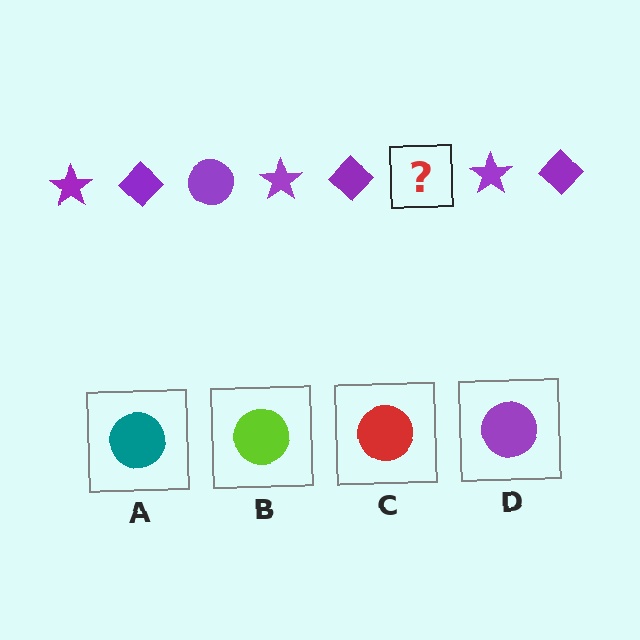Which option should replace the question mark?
Option D.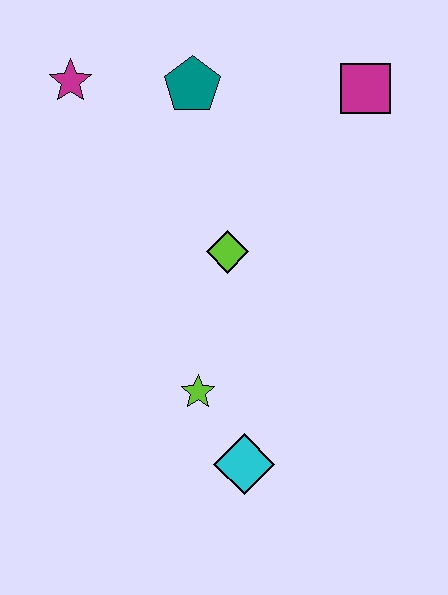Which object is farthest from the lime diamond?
The magenta star is farthest from the lime diamond.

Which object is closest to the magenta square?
The teal pentagon is closest to the magenta square.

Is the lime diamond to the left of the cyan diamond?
Yes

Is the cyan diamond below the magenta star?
Yes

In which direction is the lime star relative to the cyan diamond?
The lime star is above the cyan diamond.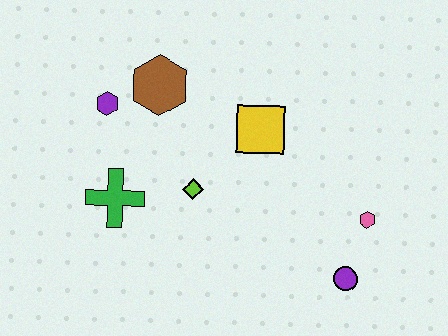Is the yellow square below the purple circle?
No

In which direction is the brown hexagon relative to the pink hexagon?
The brown hexagon is to the left of the pink hexagon.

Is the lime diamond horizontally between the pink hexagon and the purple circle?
No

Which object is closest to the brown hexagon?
The purple hexagon is closest to the brown hexagon.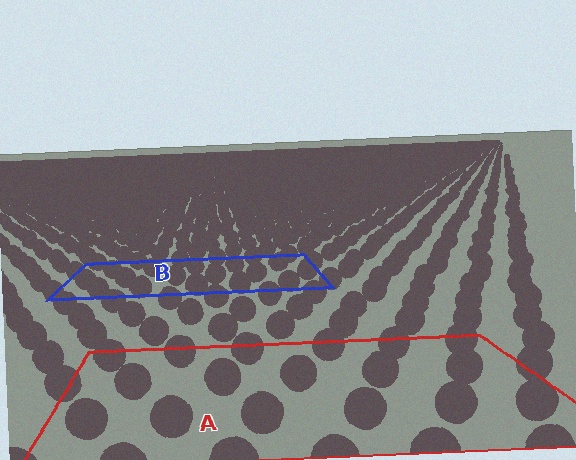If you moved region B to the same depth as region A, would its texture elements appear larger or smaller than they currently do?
They would appear larger. At a closer depth, the same texture elements are projected at a bigger on-screen size.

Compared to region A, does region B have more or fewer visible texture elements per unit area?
Region B has more texture elements per unit area — they are packed more densely because it is farther away.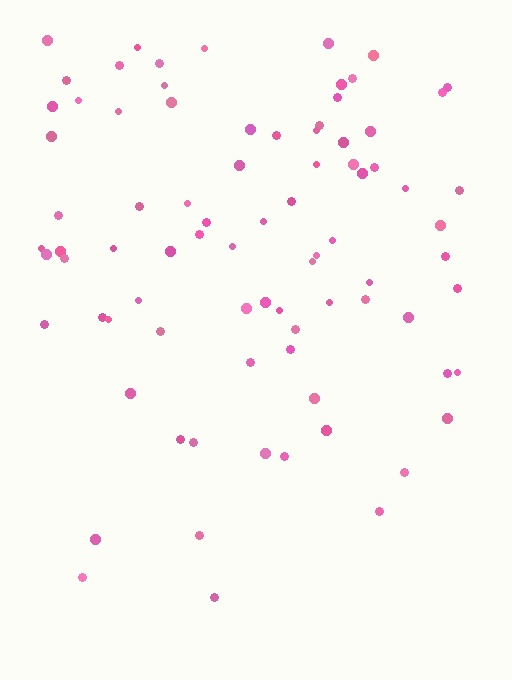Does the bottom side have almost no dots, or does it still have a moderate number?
Still a moderate number, just noticeably fewer than the top.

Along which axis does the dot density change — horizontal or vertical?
Vertical.